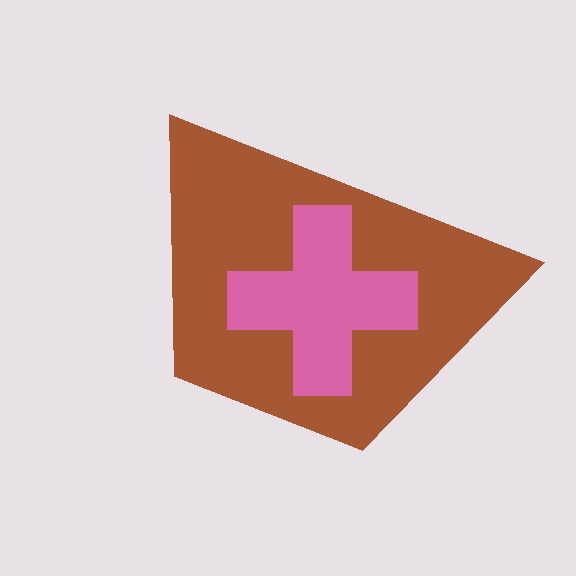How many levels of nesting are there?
2.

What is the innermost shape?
The pink cross.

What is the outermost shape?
The brown trapezoid.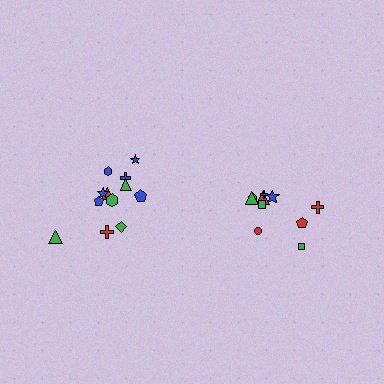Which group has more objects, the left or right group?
The left group.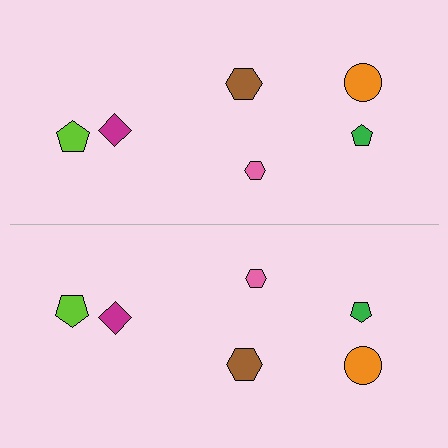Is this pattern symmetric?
Yes, this pattern has bilateral (reflection) symmetry.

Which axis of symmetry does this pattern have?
The pattern has a horizontal axis of symmetry running through the center of the image.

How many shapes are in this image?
There are 12 shapes in this image.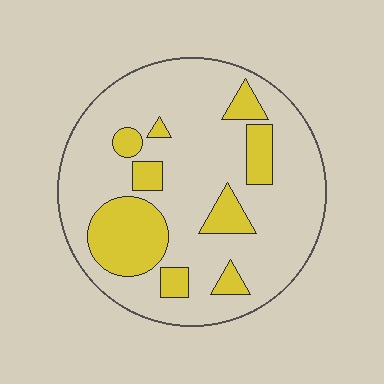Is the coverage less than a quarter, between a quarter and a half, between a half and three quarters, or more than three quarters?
Less than a quarter.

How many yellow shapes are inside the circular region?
9.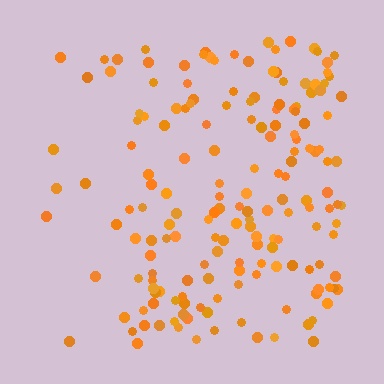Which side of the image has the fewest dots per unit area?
The left.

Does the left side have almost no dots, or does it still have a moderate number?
Still a moderate number, just noticeably fewer than the right.